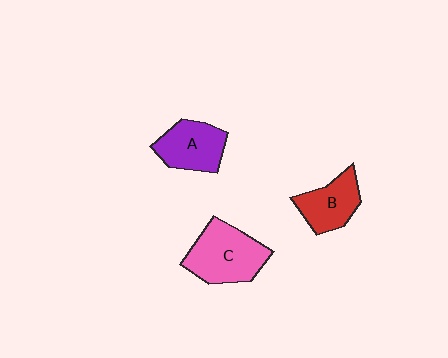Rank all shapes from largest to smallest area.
From largest to smallest: C (pink), A (purple), B (red).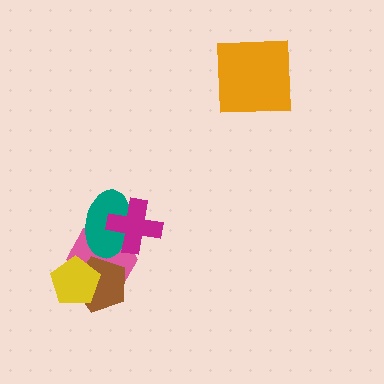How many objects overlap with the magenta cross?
2 objects overlap with the magenta cross.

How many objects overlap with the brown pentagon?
2 objects overlap with the brown pentagon.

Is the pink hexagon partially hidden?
Yes, it is partially covered by another shape.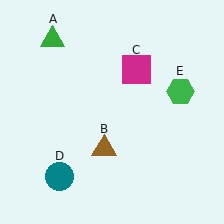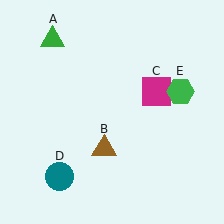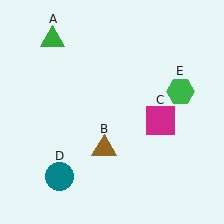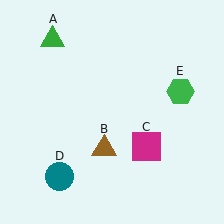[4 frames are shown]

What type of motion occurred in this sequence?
The magenta square (object C) rotated clockwise around the center of the scene.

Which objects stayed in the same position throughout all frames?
Green triangle (object A) and brown triangle (object B) and teal circle (object D) and green hexagon (object E) remained stationary.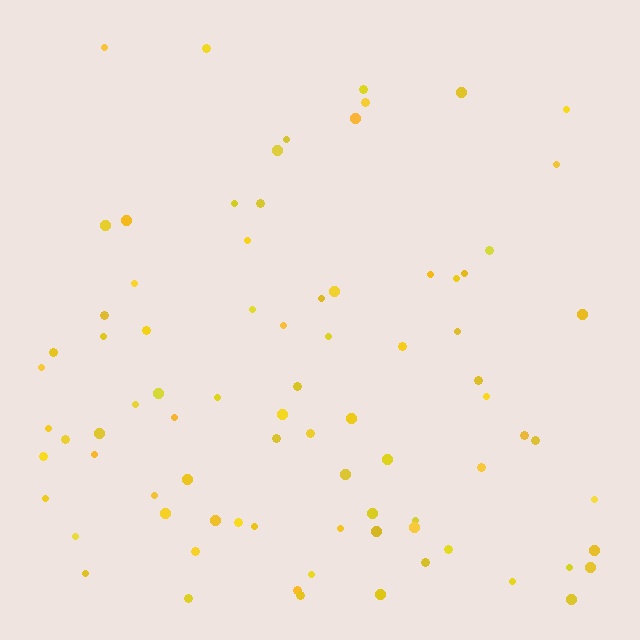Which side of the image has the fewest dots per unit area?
The top.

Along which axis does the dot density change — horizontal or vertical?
Vertical.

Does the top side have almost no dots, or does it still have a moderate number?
Still a moderate number, just noticeably fewer than the bottom.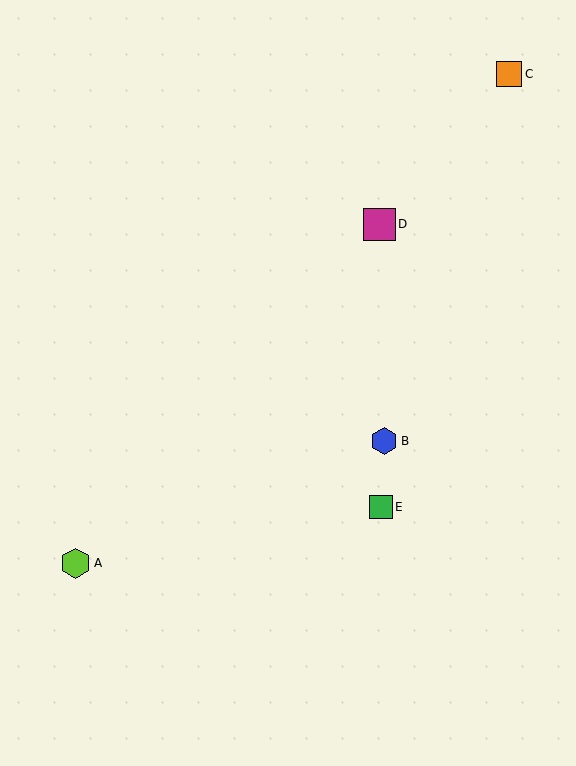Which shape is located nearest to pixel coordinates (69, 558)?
The lime hexagon (labeled A) at (76, 563) is nearest to that location.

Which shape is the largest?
The magenta square (labeled D) is the largest.